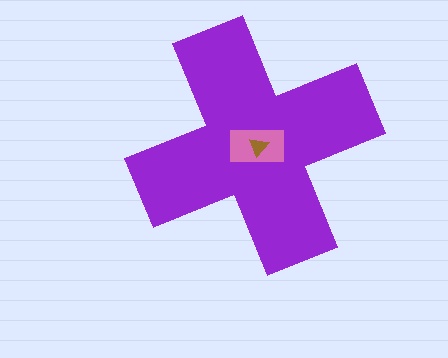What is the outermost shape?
The purple cross.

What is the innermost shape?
The brown triangle.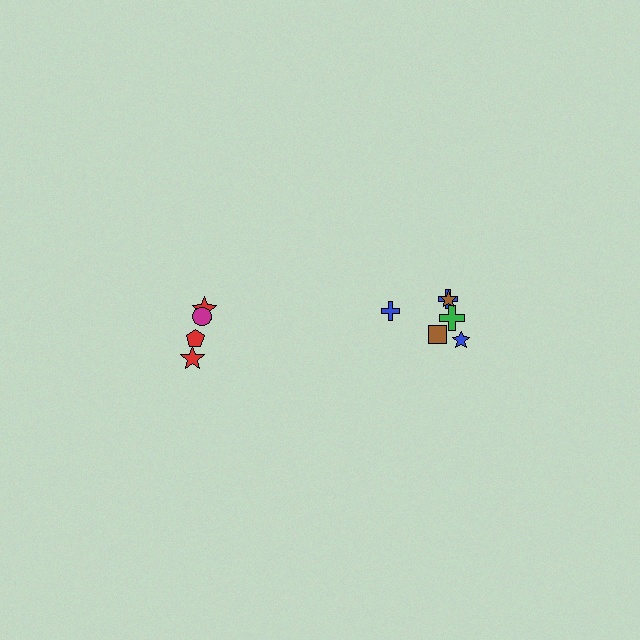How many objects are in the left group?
There are 4 objects.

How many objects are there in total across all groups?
There are 10 objects.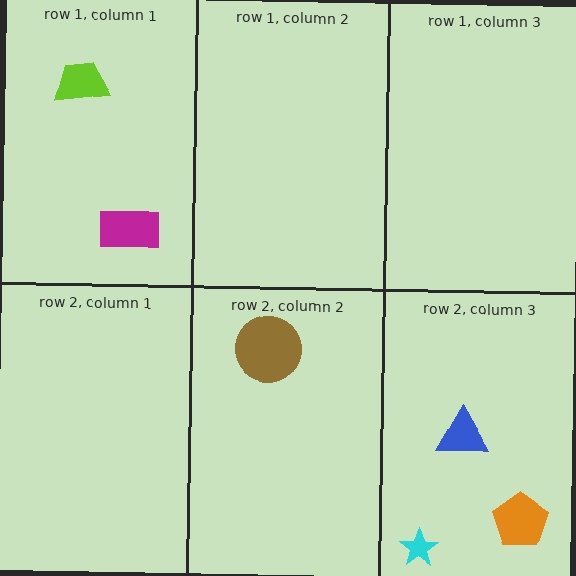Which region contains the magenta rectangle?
The row 1, column 1 region.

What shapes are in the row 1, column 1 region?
The lime trapezoid, the magenta rectangle.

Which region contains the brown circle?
The row 2, column 2 region.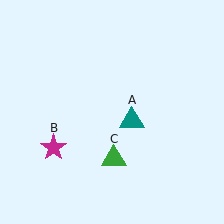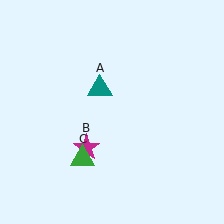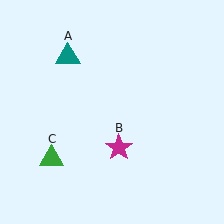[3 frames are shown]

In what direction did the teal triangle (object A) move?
The teal triangle (object A) moved up and to the left.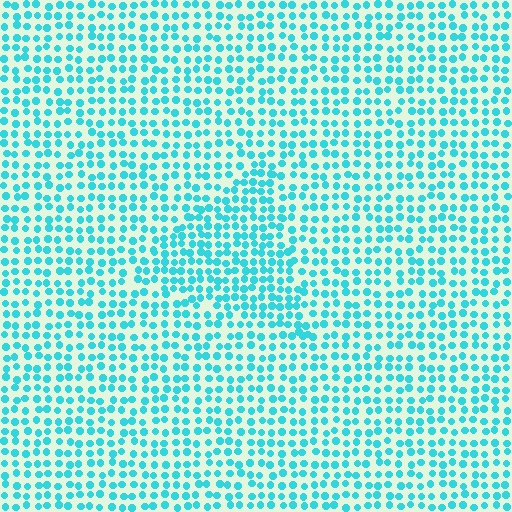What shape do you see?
I see a triangle.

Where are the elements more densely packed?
The elements are more densely packed inside the triangle boundary.